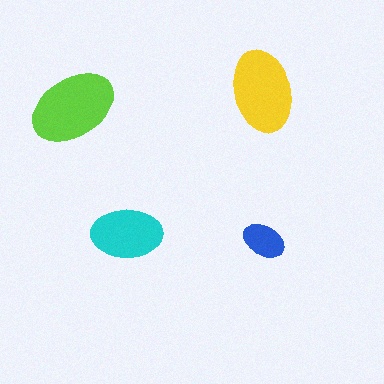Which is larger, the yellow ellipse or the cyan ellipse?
The yellow one.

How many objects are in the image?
There are 4 objects in the image.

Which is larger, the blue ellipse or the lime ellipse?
The lime one.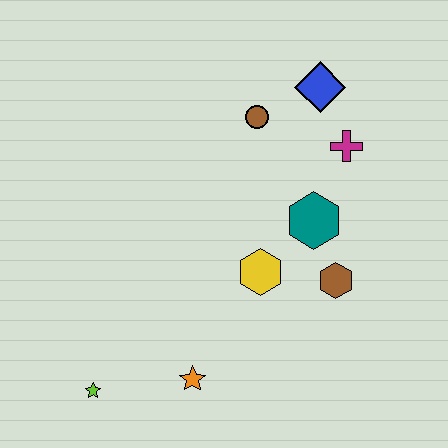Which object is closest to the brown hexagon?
The teal hexagon is closest to the brown hexagon.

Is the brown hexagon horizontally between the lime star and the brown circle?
No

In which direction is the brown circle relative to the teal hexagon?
The brown circle is above the teal hexagon.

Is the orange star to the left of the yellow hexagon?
Yes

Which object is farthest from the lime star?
The blue diamond is farthest from the lime star.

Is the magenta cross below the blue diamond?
Yes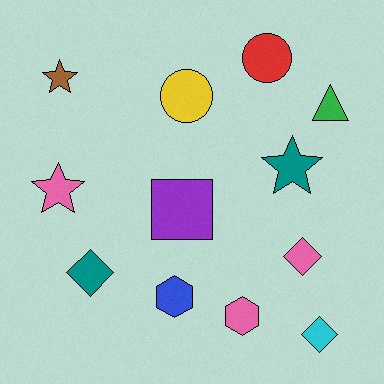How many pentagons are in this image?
There are no pentagons.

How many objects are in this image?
There are 12 objects.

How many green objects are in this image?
There is 1 green object.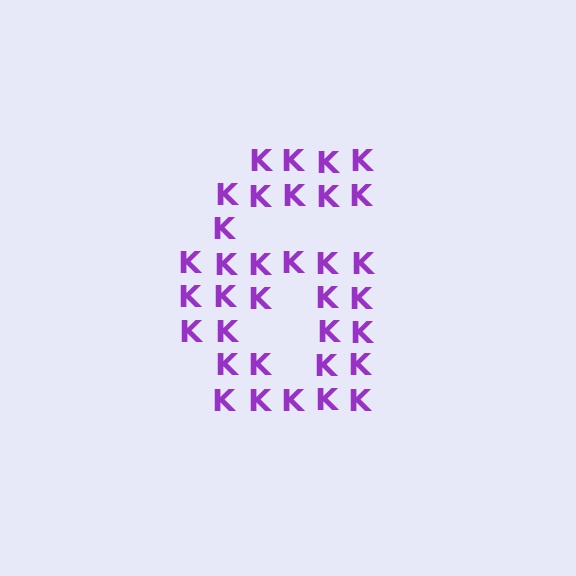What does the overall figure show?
The overall figure shows the digit 6.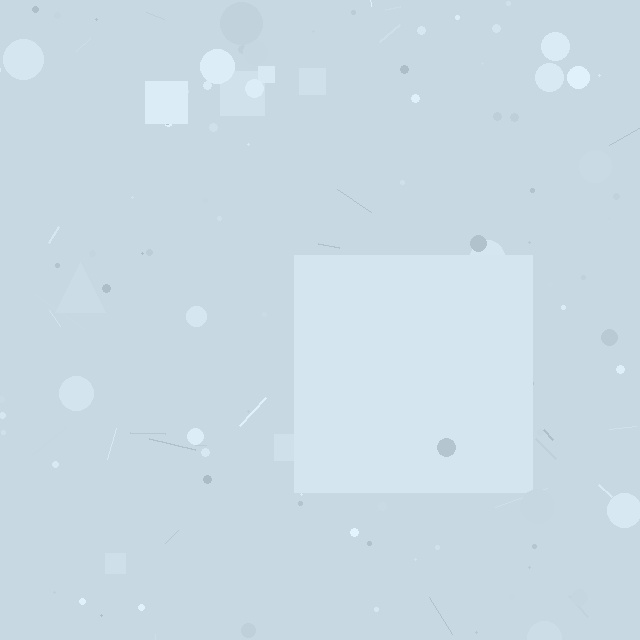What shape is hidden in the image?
A square is hidden in the image.